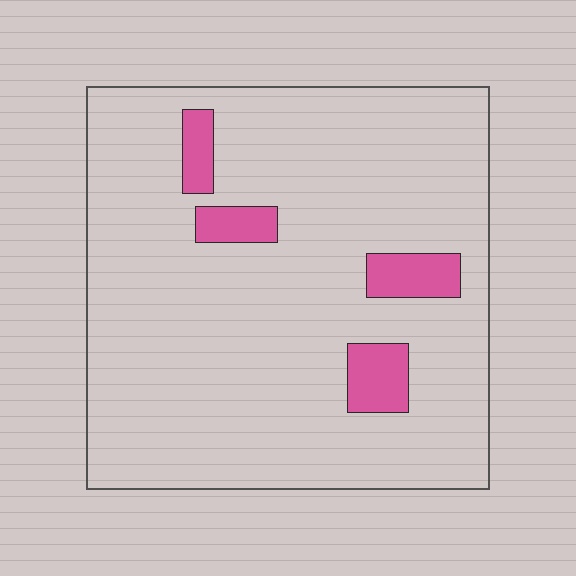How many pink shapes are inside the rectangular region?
4.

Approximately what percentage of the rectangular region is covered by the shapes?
Approximately 10%.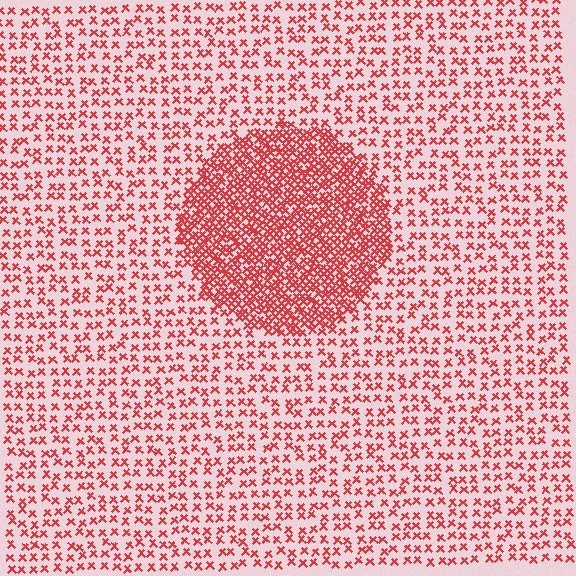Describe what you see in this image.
The image contains small red elements arranged at two different densities. A circle-shaped region is visible where the elements are more densely packed than the surrounding area.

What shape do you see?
I see a circle.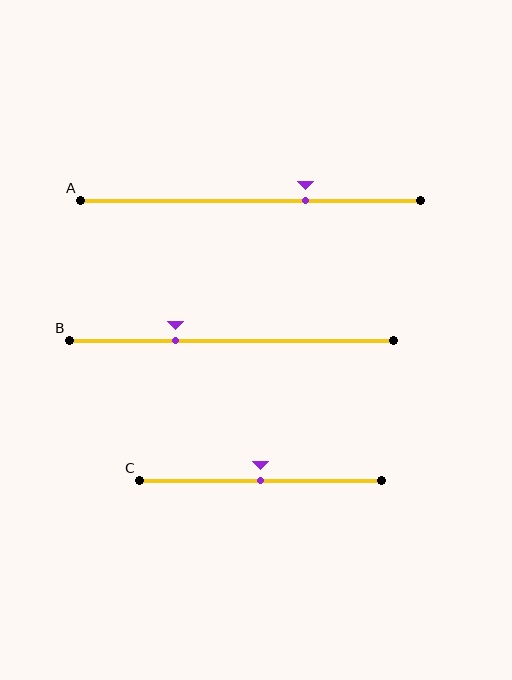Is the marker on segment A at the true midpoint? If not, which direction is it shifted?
No, the marker on segment A is shifted to the right by about 16% of the segment length.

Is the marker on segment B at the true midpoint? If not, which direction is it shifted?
No, the marker on segment B is shifted to the left by about 17% of the segment length.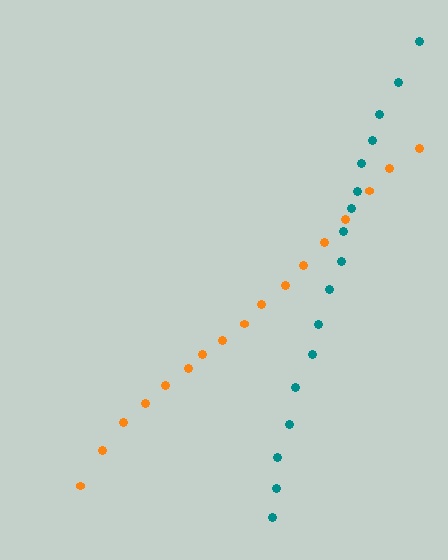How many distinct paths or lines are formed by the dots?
There are 2 distinct paths.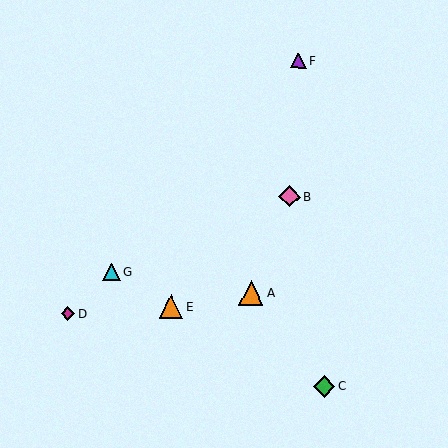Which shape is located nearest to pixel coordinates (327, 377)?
The green diamond (labeled C) at (324, 386) is nearest to that location.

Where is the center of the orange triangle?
The center of the orange triangle is at (251, 293).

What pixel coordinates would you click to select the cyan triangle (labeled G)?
Click at (111, 272) to select the cyan triangle G.